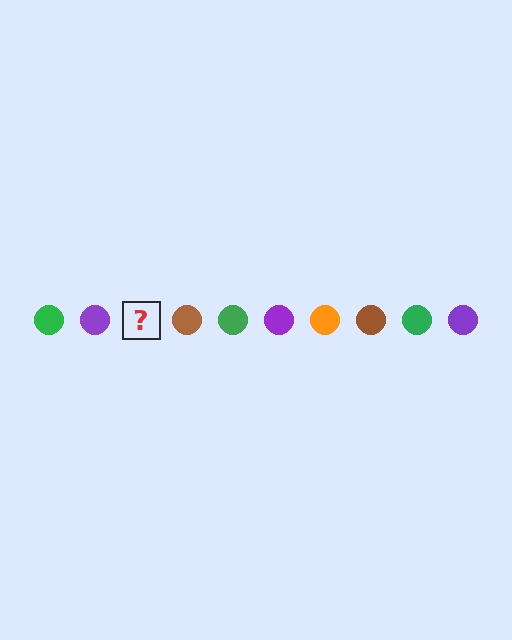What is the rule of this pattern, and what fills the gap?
The rule is that the pattern cycles through green, purple, orange, brown circles. The gap should be filled with an orange circle.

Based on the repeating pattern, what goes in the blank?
The blank should be an orange circle.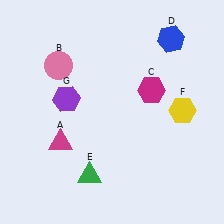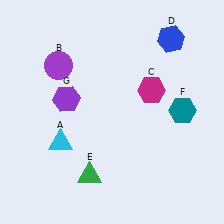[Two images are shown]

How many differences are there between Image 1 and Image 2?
There are 3 differences between the two images.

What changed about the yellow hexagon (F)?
In Image 1, F is yellow. In Image 2, it changed to teal.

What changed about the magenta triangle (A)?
In Image 1, A is magenta. In Image 2, it changed to cyan.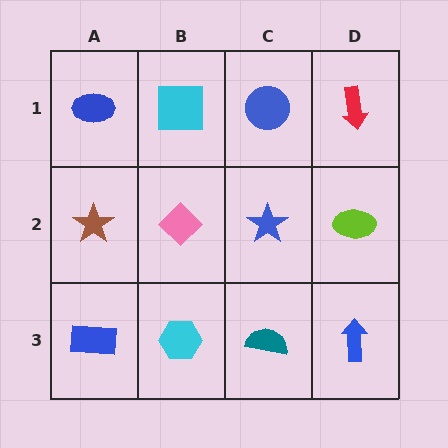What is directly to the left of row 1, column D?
A blue circle.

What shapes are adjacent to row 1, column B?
A pink diamond (row 2, column B), a blue ellipse (row 1, column A), a blue circle (row 1, column C).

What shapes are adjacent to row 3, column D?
A lime ellipse (row 2, column D), a teal semicircle (row 3, column C).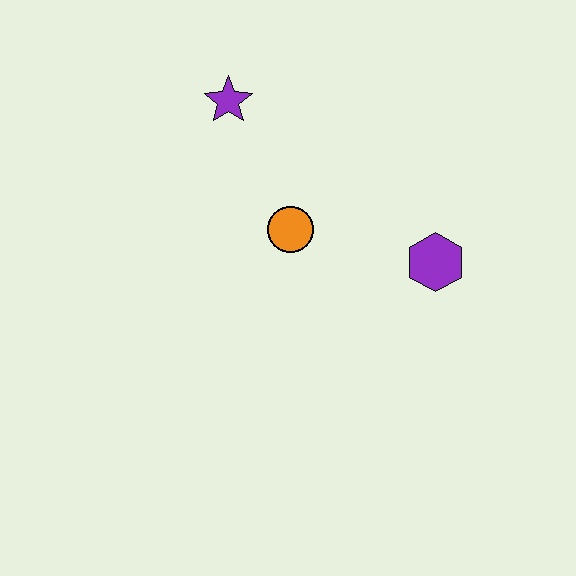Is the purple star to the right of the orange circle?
No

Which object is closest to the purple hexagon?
The orange circle is closest to the purple hexagon.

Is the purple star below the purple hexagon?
No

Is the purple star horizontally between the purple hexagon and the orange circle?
No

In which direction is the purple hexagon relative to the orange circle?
The purple hexagon is to the right of the orange circle.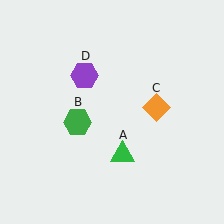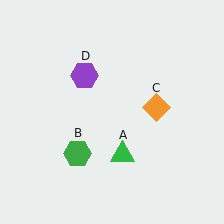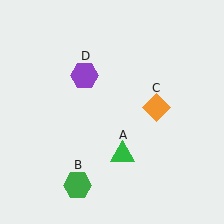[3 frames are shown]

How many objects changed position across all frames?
1 object changed position: green hexagon (object B).